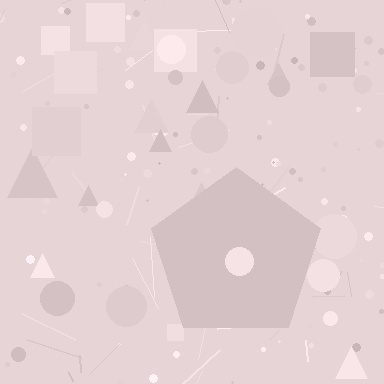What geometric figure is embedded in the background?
A pentagon is embedded in the background.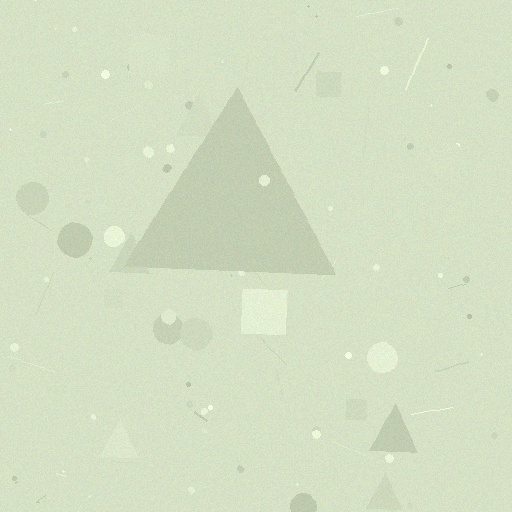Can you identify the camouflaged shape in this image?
The camouflaged shape is a triangle.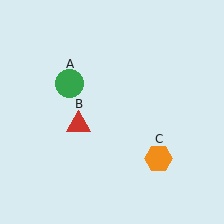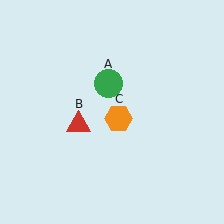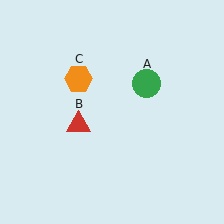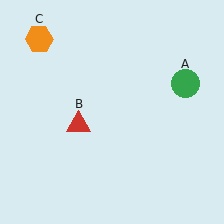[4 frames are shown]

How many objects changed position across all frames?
2 objects changed position: green circle (object A), orange hexagon (object C).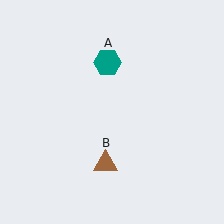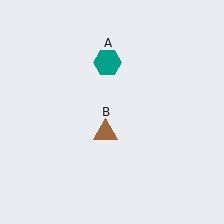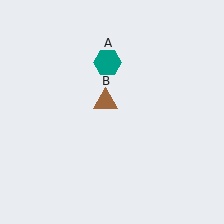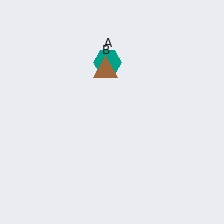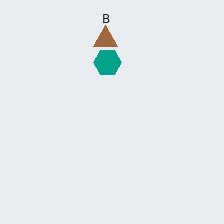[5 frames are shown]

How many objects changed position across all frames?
1 object changed position: brown triangle (object B).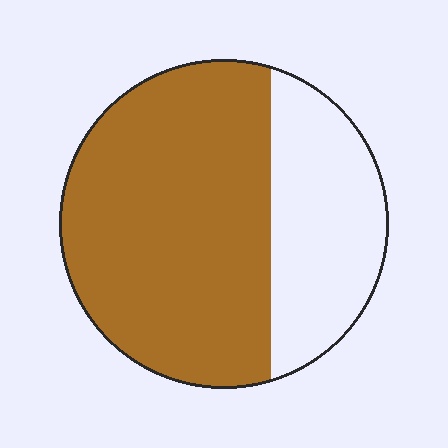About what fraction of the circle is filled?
About two thirds (2/3).